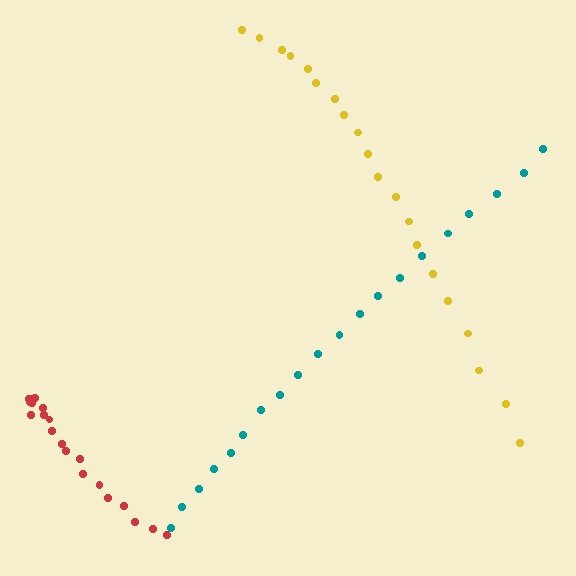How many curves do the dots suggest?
There are 3 distinct paths.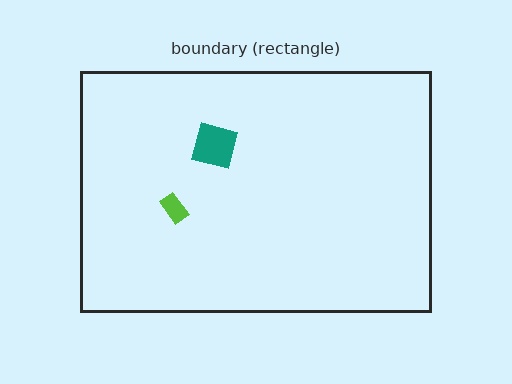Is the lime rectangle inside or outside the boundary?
Inside.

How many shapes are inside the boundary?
2 inside, 0 outside.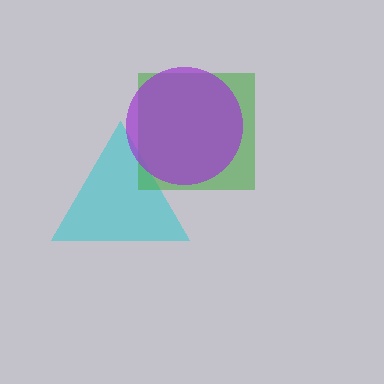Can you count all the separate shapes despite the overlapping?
Yes, there are 3 separate shapes.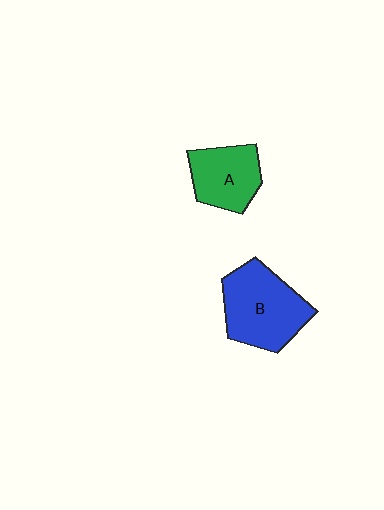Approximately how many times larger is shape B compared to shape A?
Approximately 1.4 times.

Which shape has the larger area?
Shape B (blue).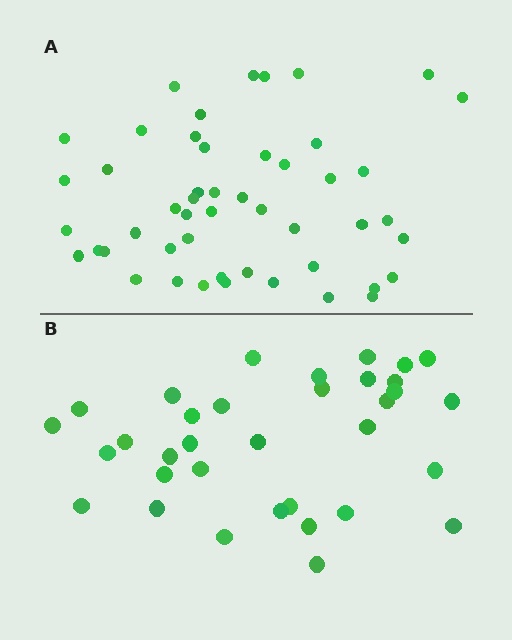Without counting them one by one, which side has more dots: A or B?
Region A (the top region) has more dots.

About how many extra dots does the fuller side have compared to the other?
Region A has approximately 15 more dots than region B.